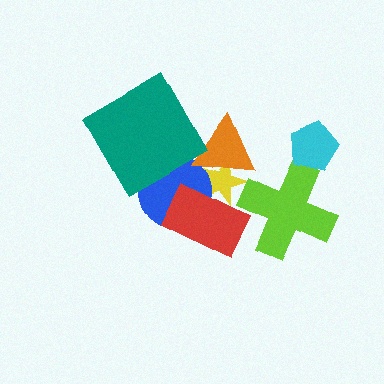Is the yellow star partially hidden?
Yes, it is partially covered by another shape.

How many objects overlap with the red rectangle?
2 objects overlap with the red rectangle.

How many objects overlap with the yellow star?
3 objects overlap with the yellow star.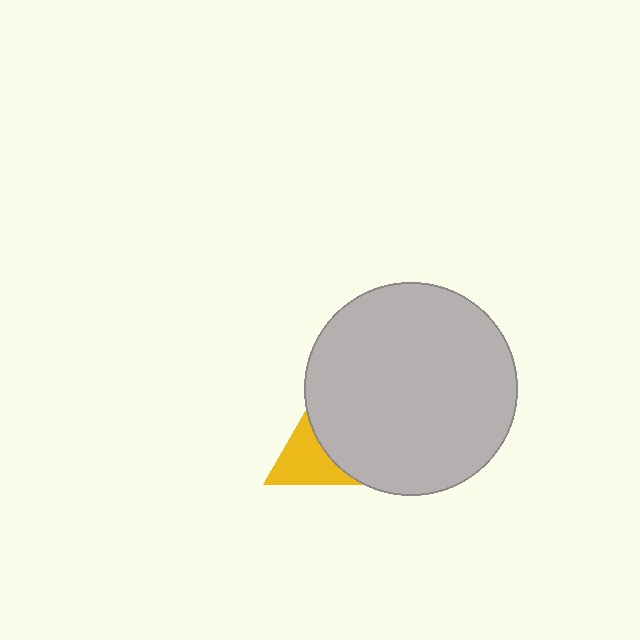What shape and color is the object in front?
The object in front is a light gray circle.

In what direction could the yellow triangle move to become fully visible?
The yellow triangle could move left. That would shift it out from behind the light gray circle entirely.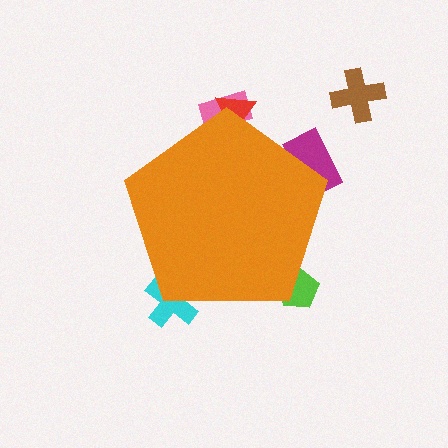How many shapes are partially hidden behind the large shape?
5 shapes are partially hidden.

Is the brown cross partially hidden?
No, the brown cross is fully visible.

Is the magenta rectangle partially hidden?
Yes, the magenta rectangle is partially hidden behind the orange pentagon.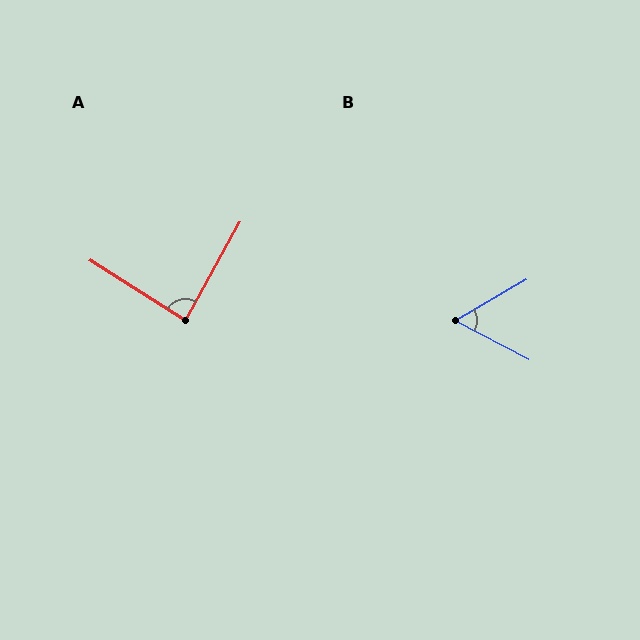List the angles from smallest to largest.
B (58°), A (87°).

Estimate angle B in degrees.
Approximately 58 degrees.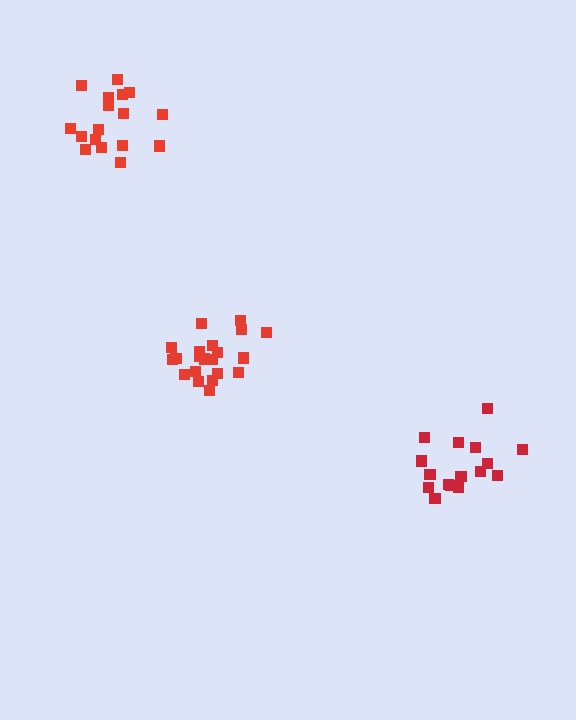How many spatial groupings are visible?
There are 3 spatial groupings.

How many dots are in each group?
Group 1: 21 dots, Group 2: 17 dots, Group 3: 16 dots (54 total).